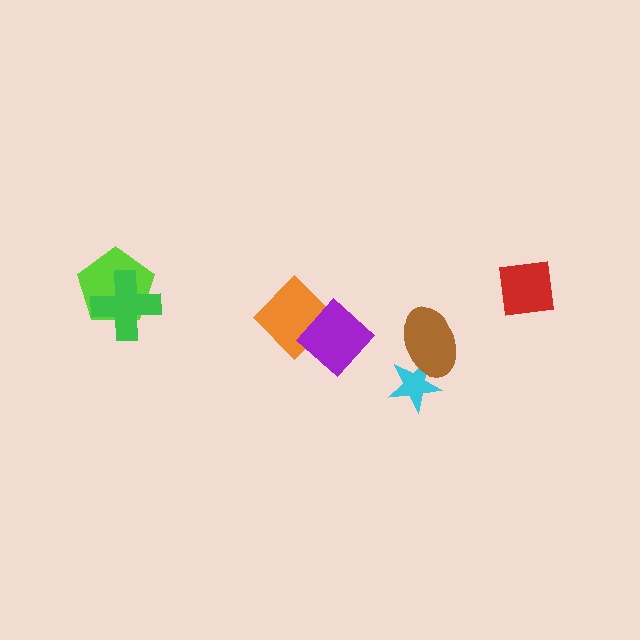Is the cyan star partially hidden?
Yes, it is partially covered by another shape.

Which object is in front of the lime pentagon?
The green cross is in front of the lime pentagon.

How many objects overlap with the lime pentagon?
1 object overlaps with the lime pentagon.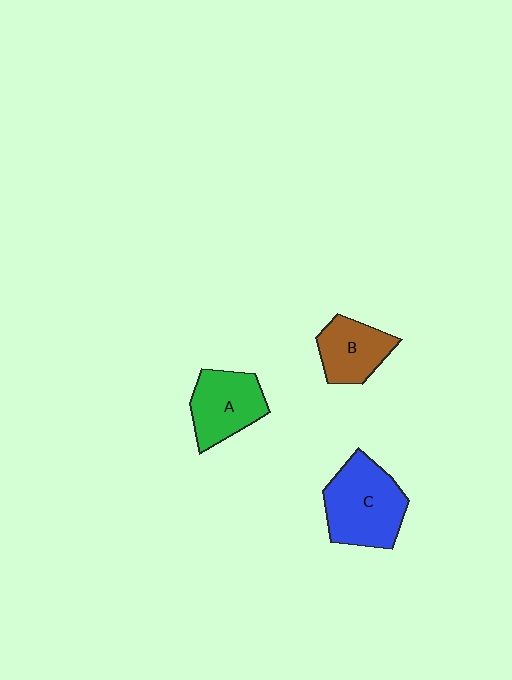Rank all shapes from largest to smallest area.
From largest to smallest: C (blue), A (green), B (brown).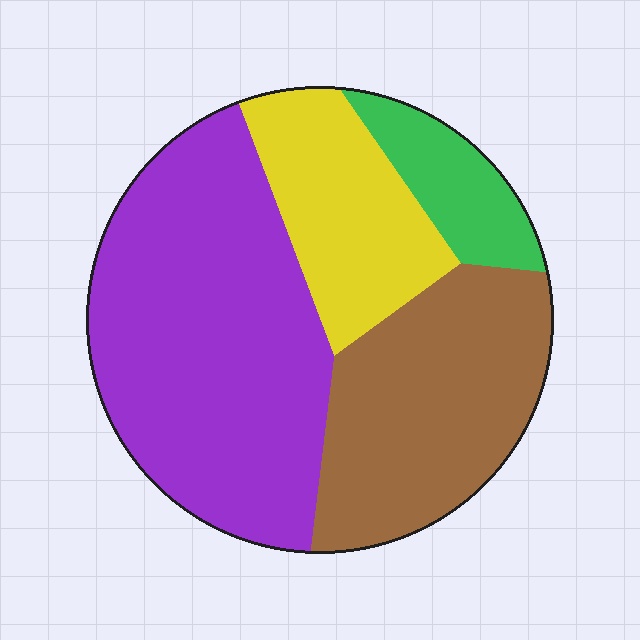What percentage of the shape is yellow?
Yellow covers about 20% of the shape.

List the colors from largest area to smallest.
From largest to smallest: purple, brown, yellow, green.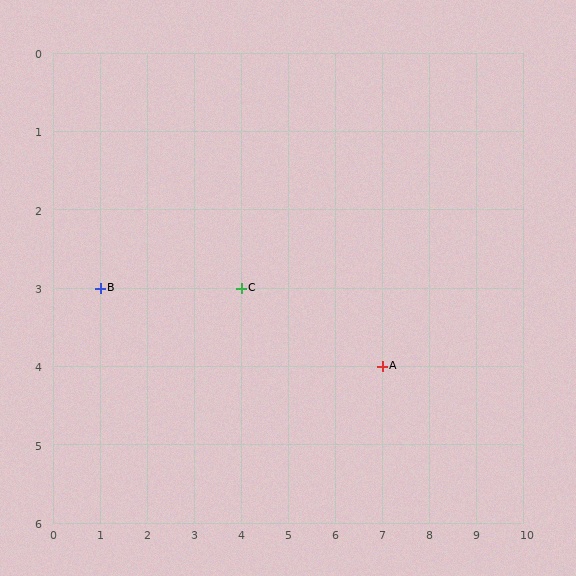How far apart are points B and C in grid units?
Points B and C are 3 columns apart.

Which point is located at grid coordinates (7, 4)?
Point A is at (7, 4).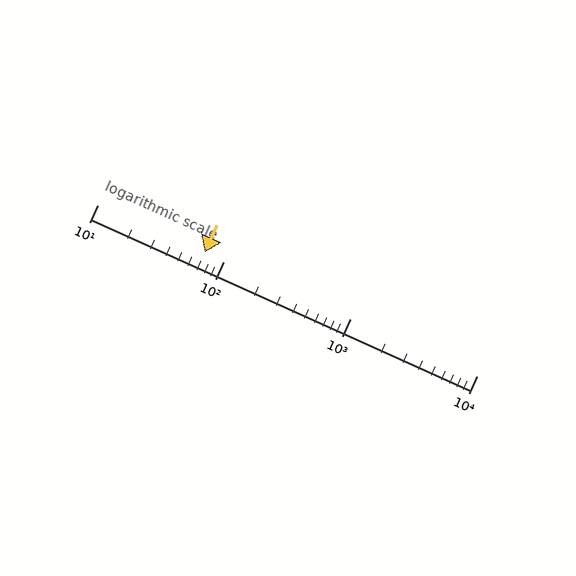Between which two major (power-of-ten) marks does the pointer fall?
The pointer is between 10 and 100.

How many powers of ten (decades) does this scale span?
The scale spans 3 decades, from 10 to 10000.